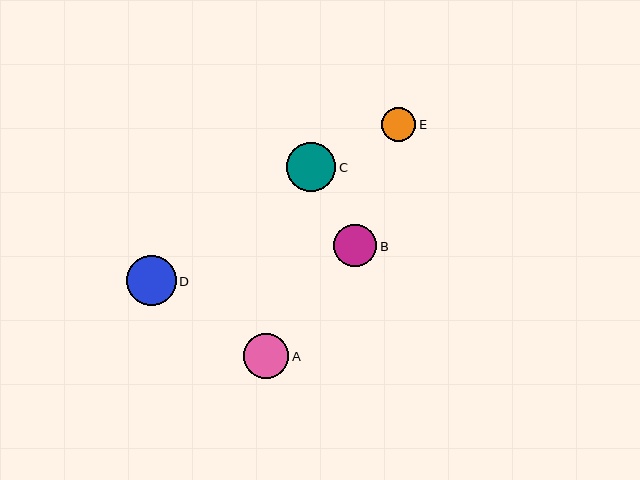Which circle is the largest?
Circle D is the largest with a size of approximately 50 pixels.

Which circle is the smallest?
Circle E is the smallest with a size of approximately 35 pixels.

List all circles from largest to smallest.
From largest to smallest: D, C, A, B, E.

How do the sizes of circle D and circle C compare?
Circle D and circle C are approximately the same size.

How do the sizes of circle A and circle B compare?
Circle A and circle B are approximately the same size.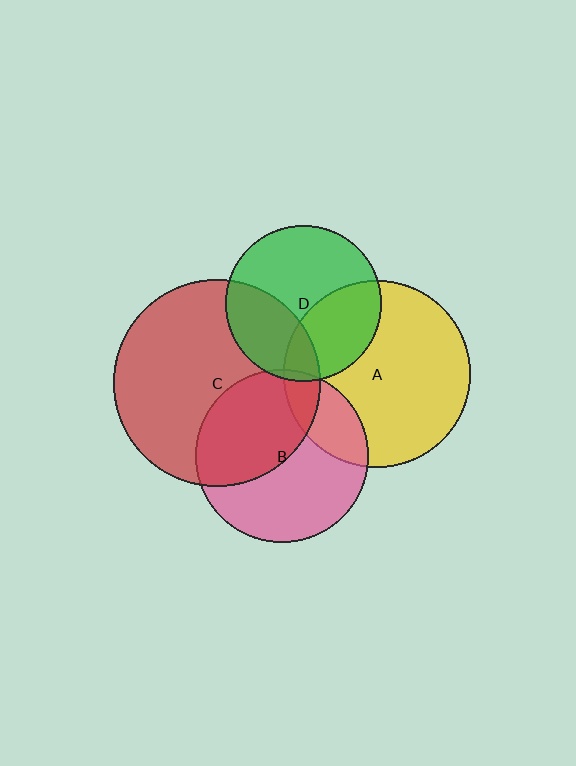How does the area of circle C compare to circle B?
Approximately 1.4 times.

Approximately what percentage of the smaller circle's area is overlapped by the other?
Approximately 5%.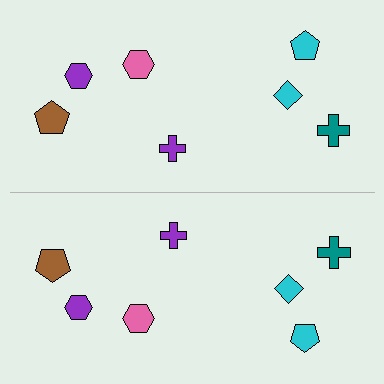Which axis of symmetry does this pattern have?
The pattern has a horizontal axis of symmetry running through the center of the image.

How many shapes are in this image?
There are 14 shapes in this image.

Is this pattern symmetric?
Yes, this pattern has bilateral (reflection) symmetry.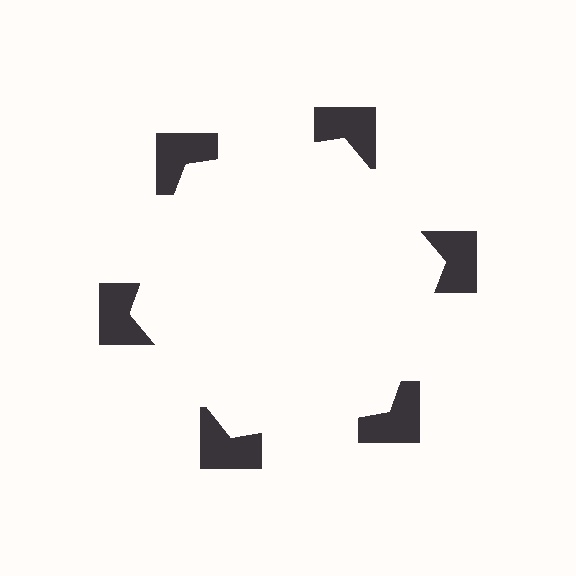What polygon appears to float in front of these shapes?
An illusory hexagon — its edges are inferred from the aligned wedge cuts in the notched squares, not physically drawn.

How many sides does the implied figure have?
6 sides.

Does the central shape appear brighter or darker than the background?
It typically appears slightly brighter than the background, even though no actual brightness change is drawn.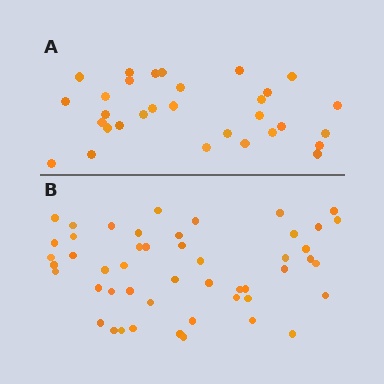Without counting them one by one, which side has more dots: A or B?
Region B (the bottom region) has more dots.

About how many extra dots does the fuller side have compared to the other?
Region B has approximately 20 more dots than region A.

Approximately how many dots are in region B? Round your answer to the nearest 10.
About 50 dots. (The exact count is 49, which rounds to 50.)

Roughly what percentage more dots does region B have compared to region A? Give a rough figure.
About 60% more.